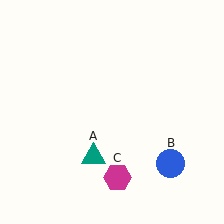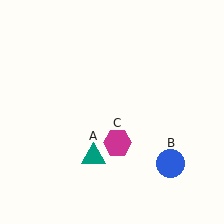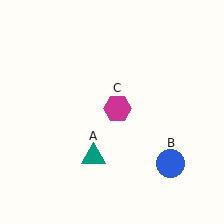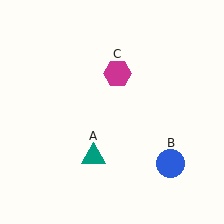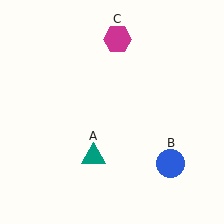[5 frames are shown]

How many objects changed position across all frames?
1 object changed position: magenta hexagon (object C).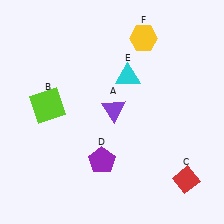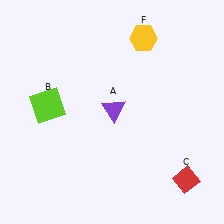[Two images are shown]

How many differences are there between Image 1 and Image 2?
There are 2 differences between the two images.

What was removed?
The cyan triangle (E), the purple pentagon (D) were removed in Image 2.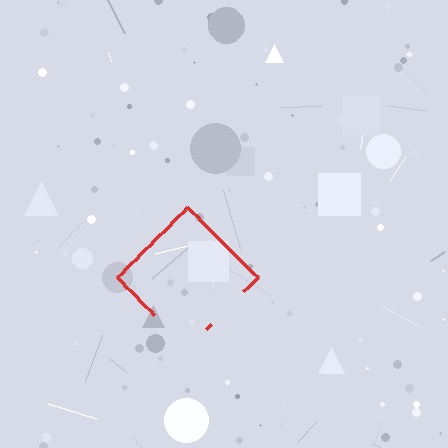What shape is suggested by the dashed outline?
The dashed outline suggests a diamond.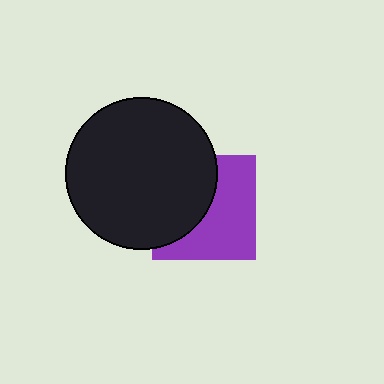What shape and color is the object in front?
The object in front is a black circle.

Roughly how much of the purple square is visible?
About half of it is visible (roughly 54%).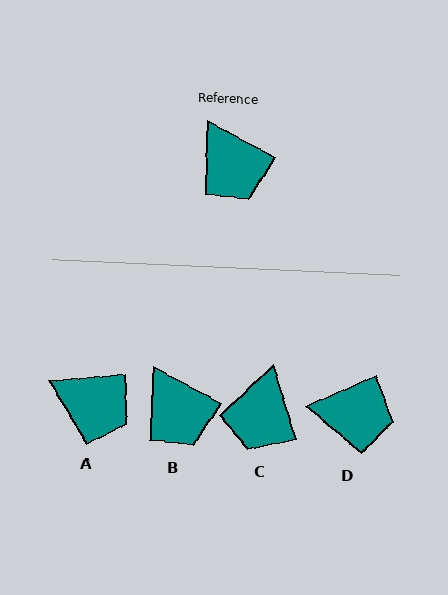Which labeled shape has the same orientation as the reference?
B.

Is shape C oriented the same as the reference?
No, it is off by about 45 degrees.